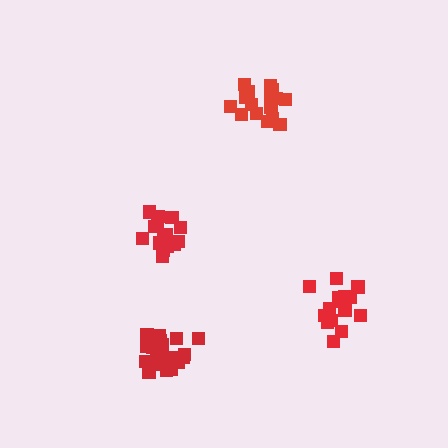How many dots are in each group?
Group 1: 16 dots, Group 2: 16 dots, Group 3: 15 dots, Group 4: 20 dots (67 total).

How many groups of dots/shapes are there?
There are 4 groups.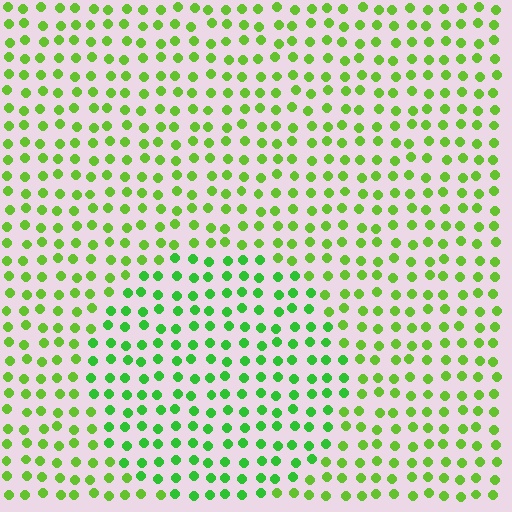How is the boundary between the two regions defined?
The boundary is defined purely by a slight shift in hue (about 23 degrees). Spacing, size, and orientation are identical on both sides.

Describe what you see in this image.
The image is filled with small lime elements in a uniform arrangement. A circle-shaped region is visible where the elements are tinted to a slightly different hue, forming a subtle color boundary.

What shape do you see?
I see a circle.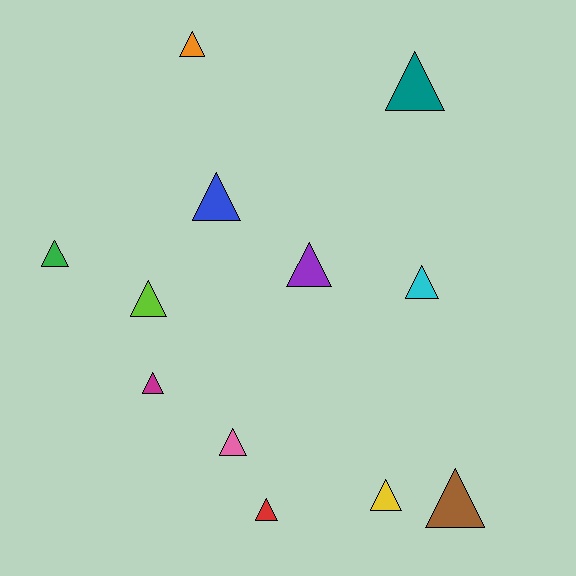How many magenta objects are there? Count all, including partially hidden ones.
There is 1 magenta object.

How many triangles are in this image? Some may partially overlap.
There are 12 triangles.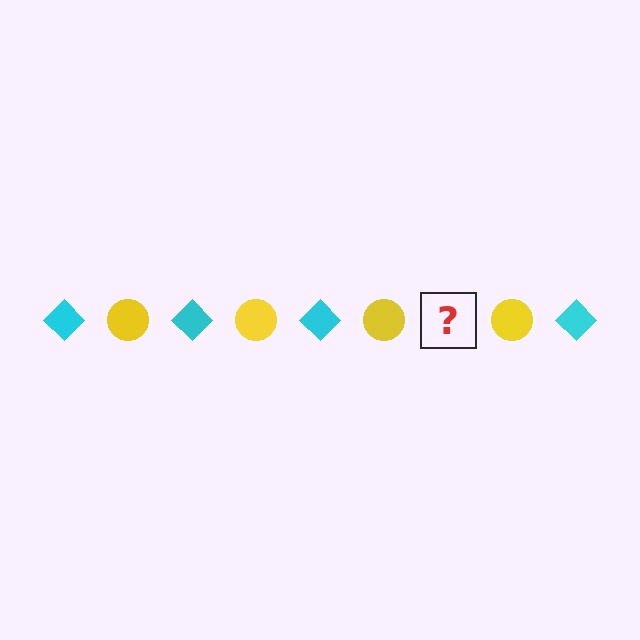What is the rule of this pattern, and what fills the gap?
The rule is that the pattern alternates between cyan diamond and yellow circle. The gap should be filled with a cyan diamond.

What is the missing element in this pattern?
The missing element is a cyan diamond.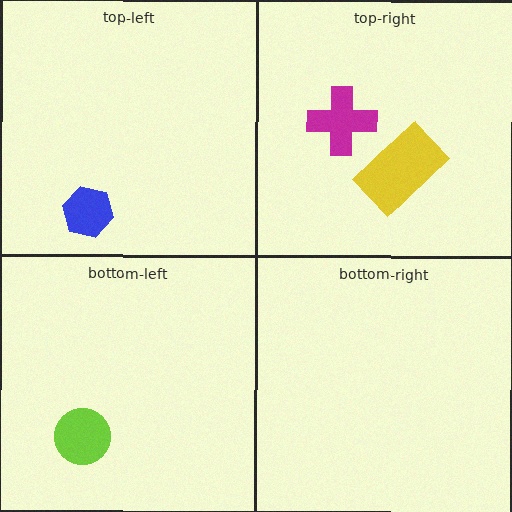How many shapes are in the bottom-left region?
1.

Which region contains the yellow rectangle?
The top-right region.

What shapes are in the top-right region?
The magenta cross, the yellow rectangle.